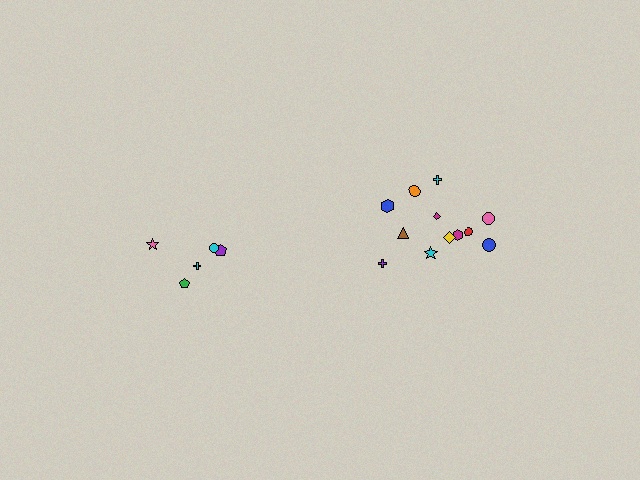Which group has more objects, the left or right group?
The right group.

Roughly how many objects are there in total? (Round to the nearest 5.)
Roughly 15 objects in total.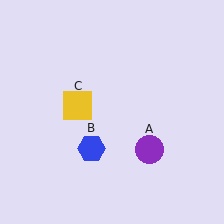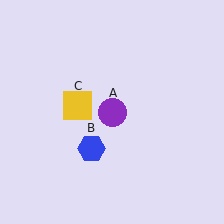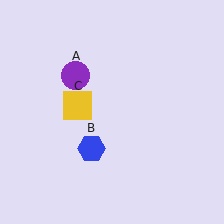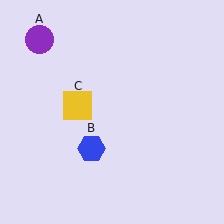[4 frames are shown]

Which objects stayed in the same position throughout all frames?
Blue hexagon (object B) and yellow square (object C) remained stationary.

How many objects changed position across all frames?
1 object changed position: purple circle (object A).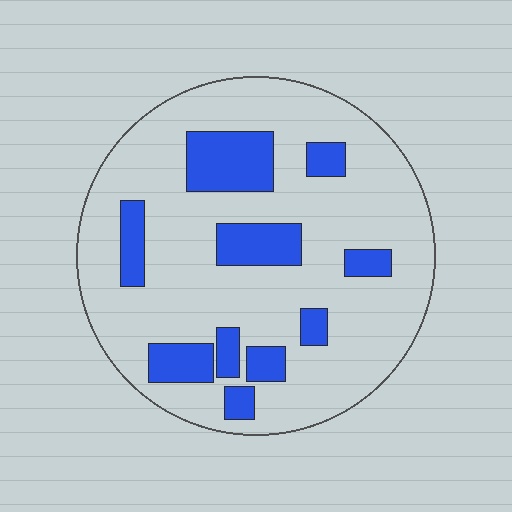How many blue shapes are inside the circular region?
10.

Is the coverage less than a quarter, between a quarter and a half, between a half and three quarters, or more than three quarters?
Less than a quarter.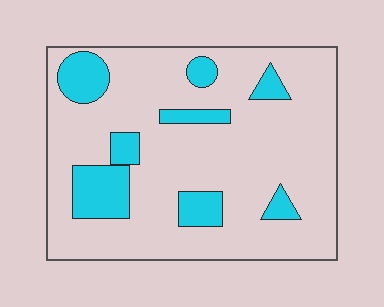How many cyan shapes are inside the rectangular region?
8.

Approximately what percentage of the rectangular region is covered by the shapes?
Approximately 20%.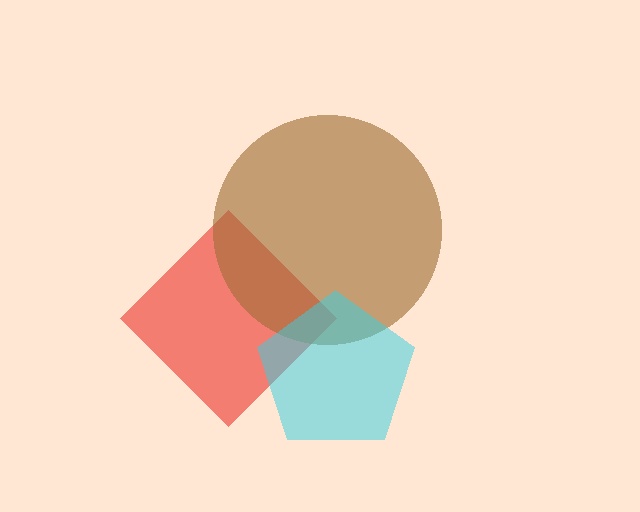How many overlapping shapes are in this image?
There are 3 overlapping shapes in the image.